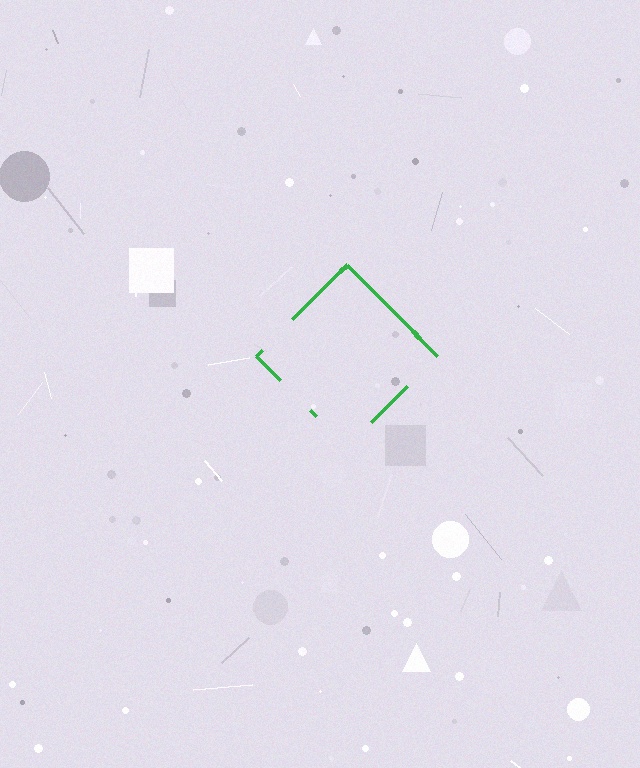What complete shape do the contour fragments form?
The contour fragments form a diamond.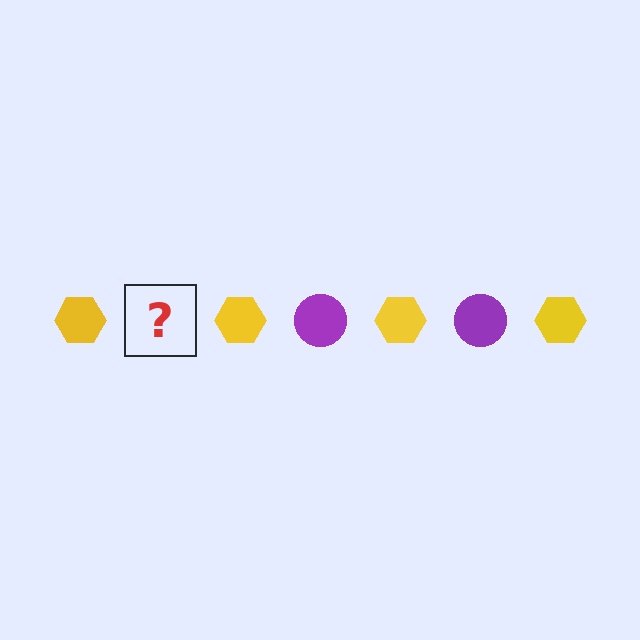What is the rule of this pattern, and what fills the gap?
The rule is that the pattern alternates between yellow hexagon and purple circle. The gap should be filled with a purple circle.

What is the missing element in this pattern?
The missing element is a purple circle.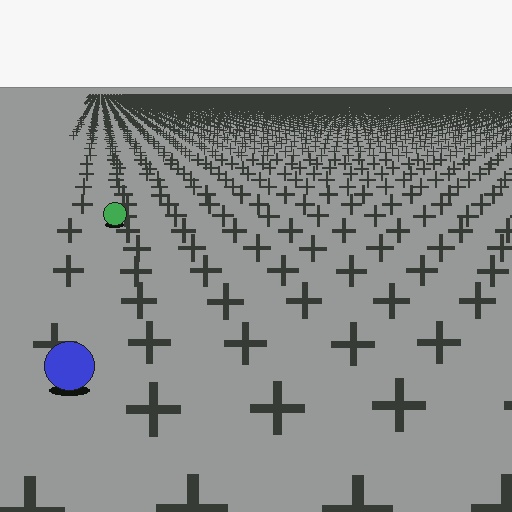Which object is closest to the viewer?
The blue circle is closest. The texture marks near it are larger and more spread out.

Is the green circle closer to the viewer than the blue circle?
No. The blue circle is closer — you can tell from the texture gradient: the ground texture is coarser near it.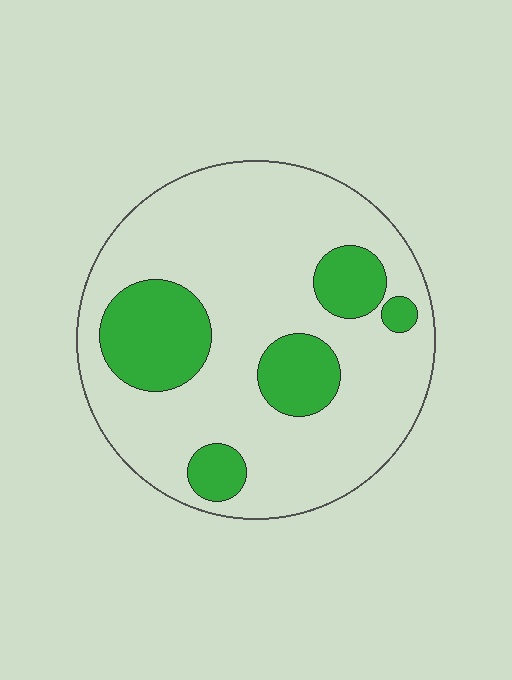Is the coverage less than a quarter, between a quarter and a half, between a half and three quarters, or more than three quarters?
Less than a quarter.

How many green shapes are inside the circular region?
5.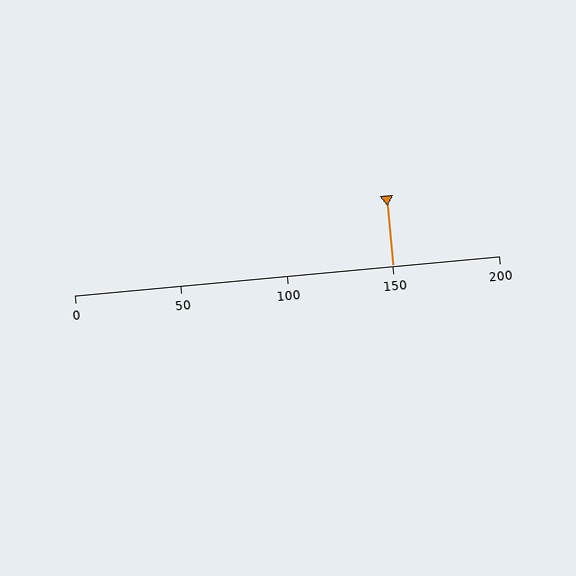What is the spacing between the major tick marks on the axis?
The major ticks are spaced 50 apart.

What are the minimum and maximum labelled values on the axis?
The axis runs from 0 to 200.